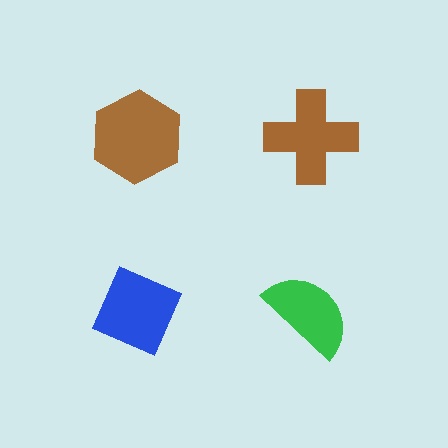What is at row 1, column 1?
A brown hexagon.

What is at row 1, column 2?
A brown cross.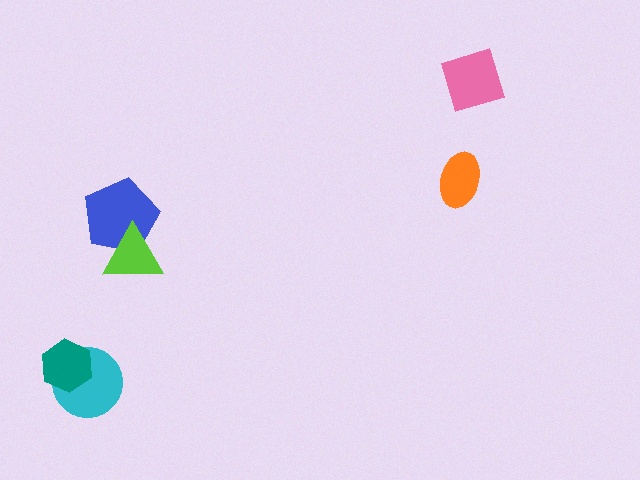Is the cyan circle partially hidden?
Yes, it is partially covered by another shape.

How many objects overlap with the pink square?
0 objects overlap with the pink square.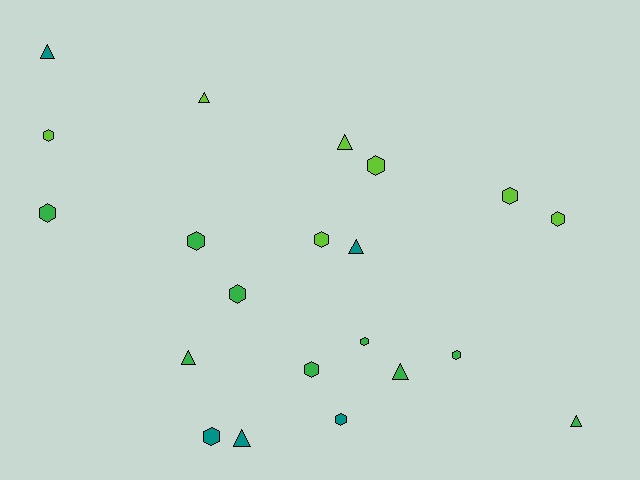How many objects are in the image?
There are 21 objects.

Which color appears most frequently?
Green, with 9 objects.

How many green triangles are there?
There are 3 green triangles.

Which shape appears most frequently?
Hexagon, with 13 objects.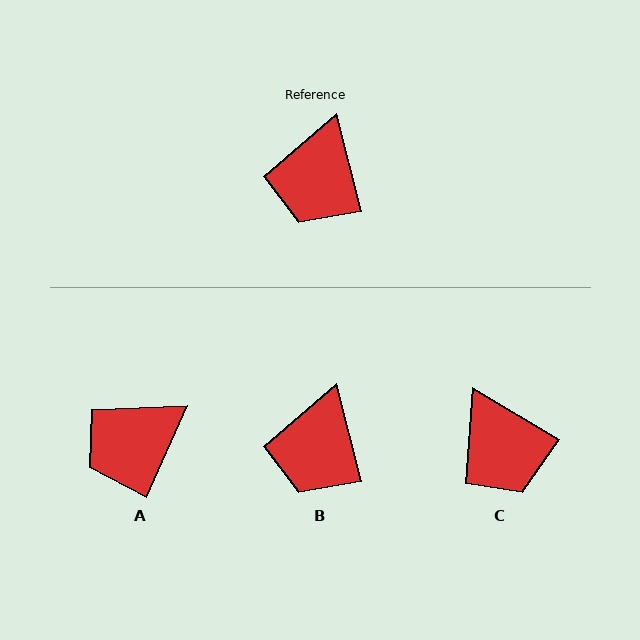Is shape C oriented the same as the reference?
No, it is off by about 45 degrees.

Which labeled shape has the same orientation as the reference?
B.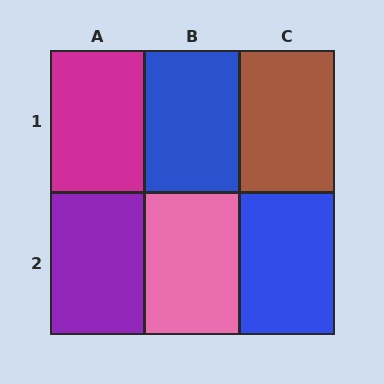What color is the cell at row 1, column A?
Magenta.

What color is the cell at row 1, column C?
Brown.